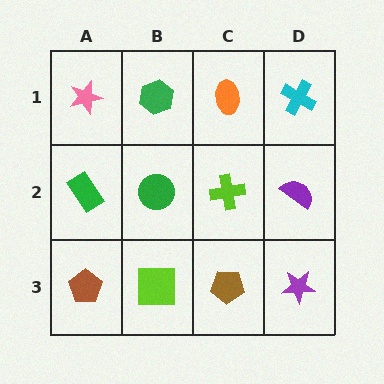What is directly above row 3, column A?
A green rectangle.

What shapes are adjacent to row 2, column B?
A green hexagon (row 1, column B), a lime square (row 3, column B), a green rectangle (row 2, column A), a lime cross (row 2, column C).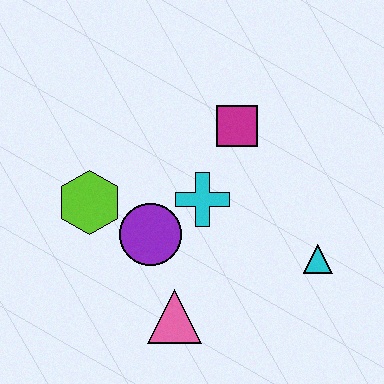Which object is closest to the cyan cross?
The purple circle is closest to the cyan cross.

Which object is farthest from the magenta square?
The pink triangle is farthest from the magenta square.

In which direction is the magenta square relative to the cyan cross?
The magenta square is above the cyan cross.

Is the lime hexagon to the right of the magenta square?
No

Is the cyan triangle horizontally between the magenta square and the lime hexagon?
No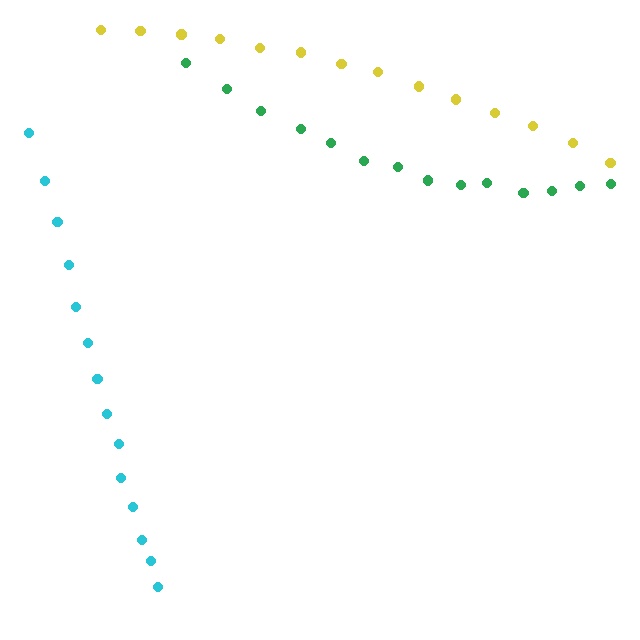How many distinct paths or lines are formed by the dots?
There are 3 distinct paths.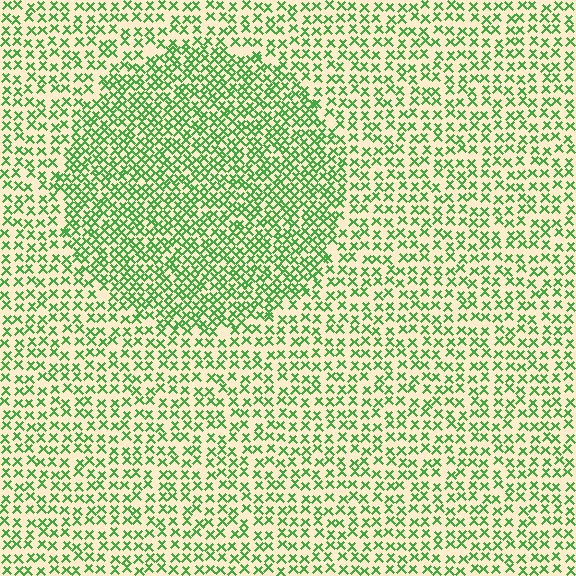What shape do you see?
I see a circle.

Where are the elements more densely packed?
The elements are more densely packed inside the circle boundary.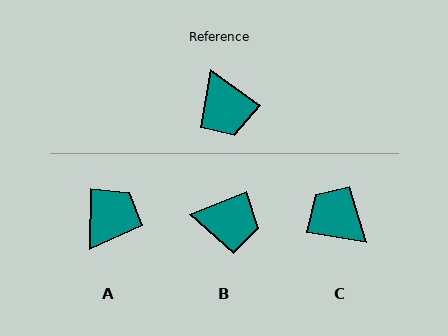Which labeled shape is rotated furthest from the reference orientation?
C, about 153 degrees away.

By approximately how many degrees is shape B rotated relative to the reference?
Approximately 59 degrees counter-clockwise.